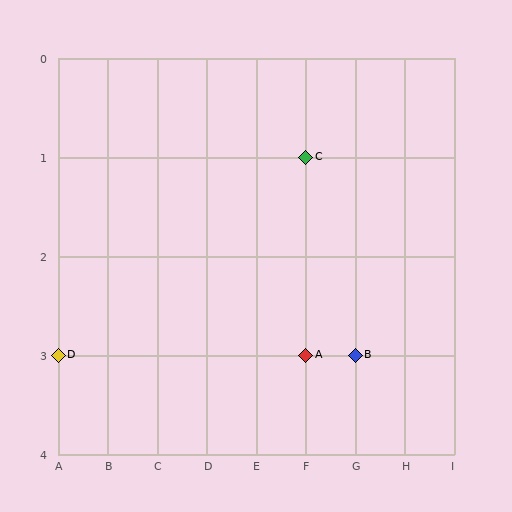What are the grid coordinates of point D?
Point D is at grid coordinates (A, 3).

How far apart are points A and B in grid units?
Points A and B are 1 column apart.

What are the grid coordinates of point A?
Point A is at grid coordinates (F, 3).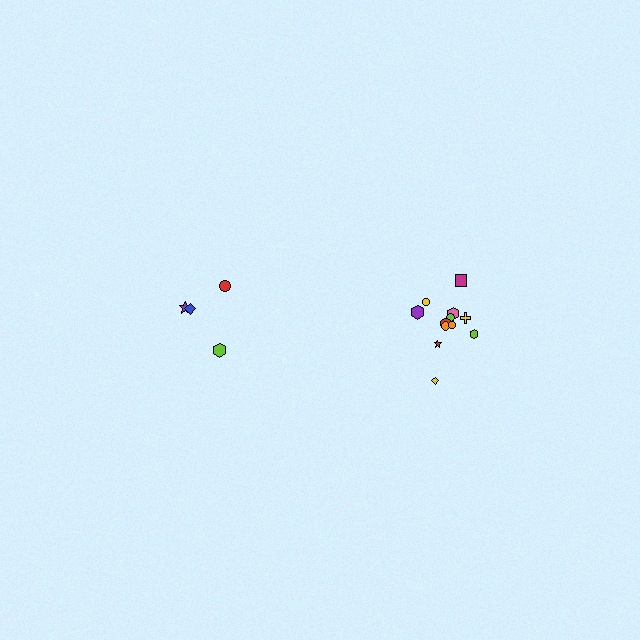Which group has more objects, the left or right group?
The right group.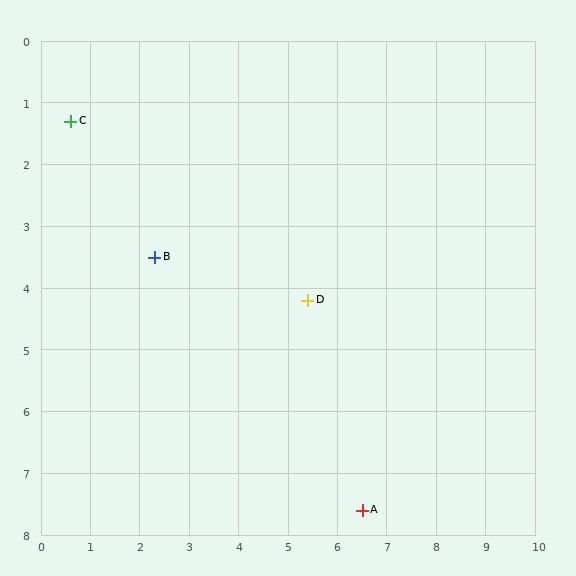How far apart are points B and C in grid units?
Points B and C are about 2.8 grid units apart.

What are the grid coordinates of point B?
Point B is at approximately (2.3, 3.5).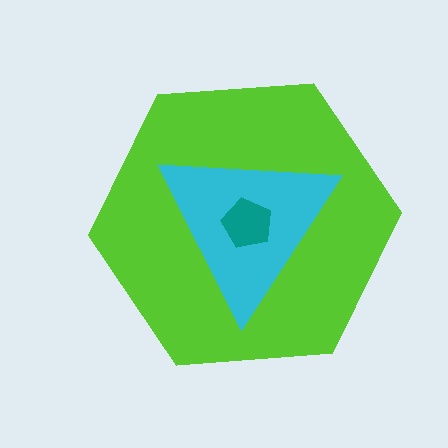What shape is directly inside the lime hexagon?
The cyan triangle.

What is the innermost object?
The teal pentagon.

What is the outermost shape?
The lime hexagon.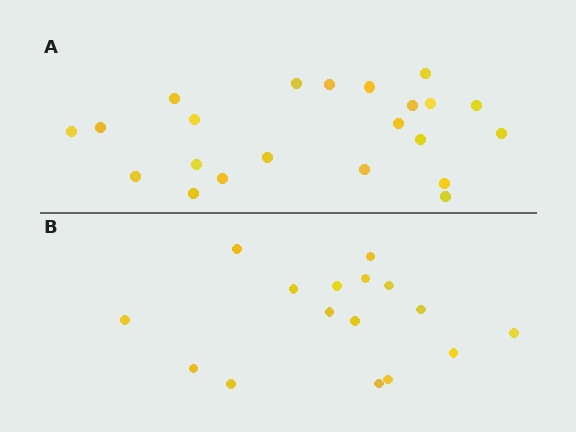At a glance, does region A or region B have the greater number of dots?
Region A (the top region) has more dots.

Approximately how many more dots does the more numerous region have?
Region A has about 6 more dots than region B.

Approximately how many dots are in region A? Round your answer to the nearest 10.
About 20 dots. (The exact count is 22, which rounds to 20.)